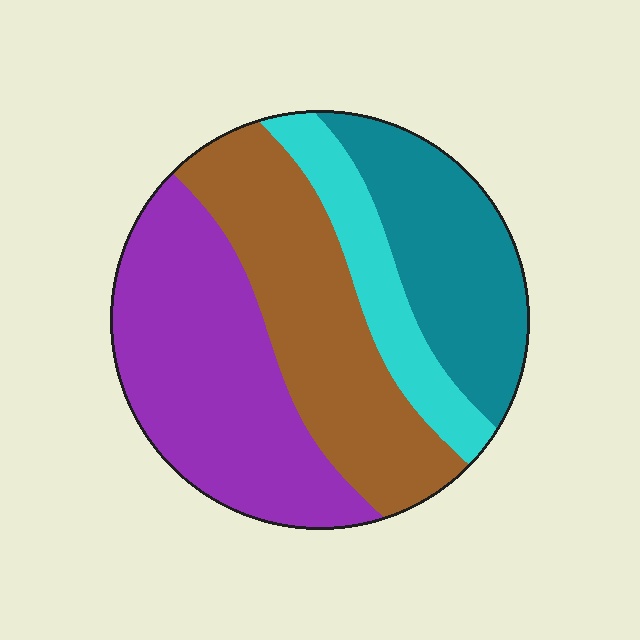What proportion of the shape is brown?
Brown takes up about one third (1/3) of the shape.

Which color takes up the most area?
Purple, at roughly 35%.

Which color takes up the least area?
Cyan, at roughly 15%.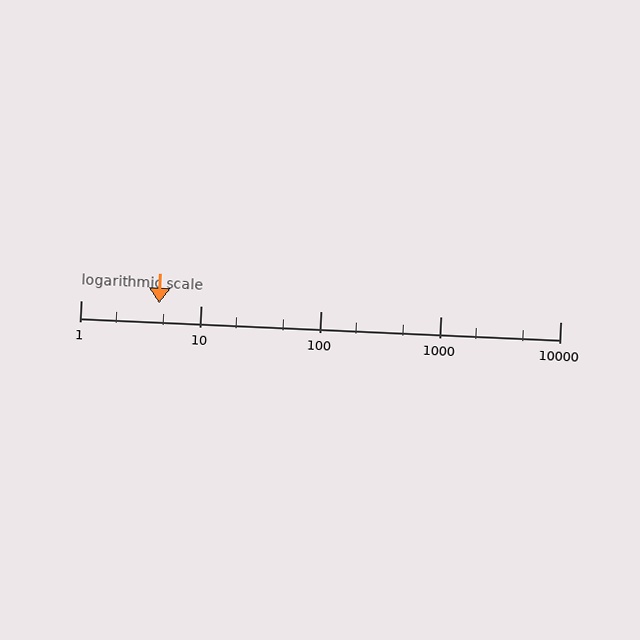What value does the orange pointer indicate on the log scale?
The pointer indicates approximately 4.5.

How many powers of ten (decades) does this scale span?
The scale spans 4 decades, from 1 to 10000.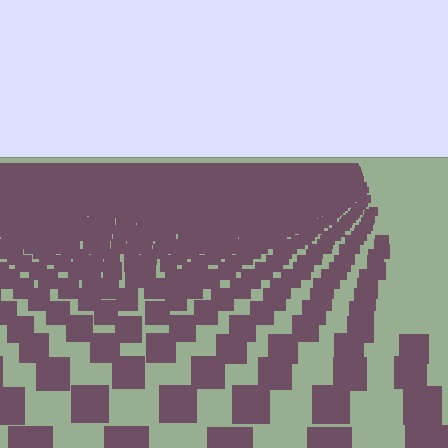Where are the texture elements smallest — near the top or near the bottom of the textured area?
Near the top.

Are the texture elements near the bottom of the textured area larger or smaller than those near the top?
Larger. Near the bottom, elements are closer to the viewer and appear at a bigger on-screen size.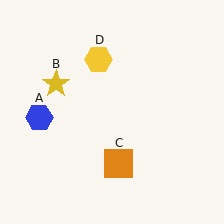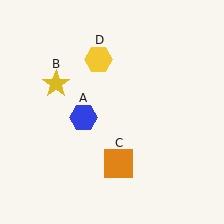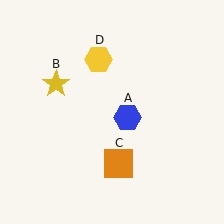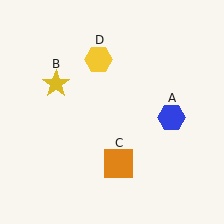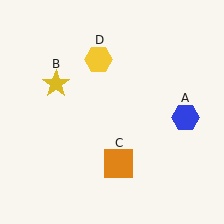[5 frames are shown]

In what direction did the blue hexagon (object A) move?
The blue hexagon (object A) moved right.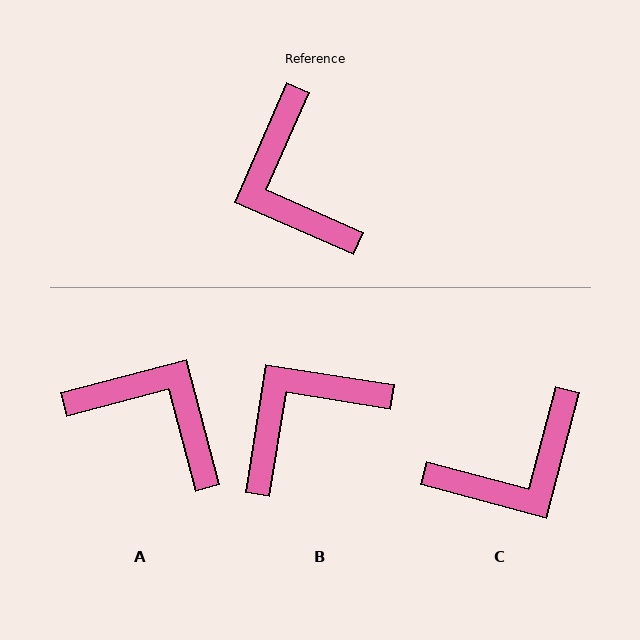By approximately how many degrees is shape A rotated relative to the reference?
Approximately 141 degrees clockwise.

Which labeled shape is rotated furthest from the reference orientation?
A, about 141 degrees away.